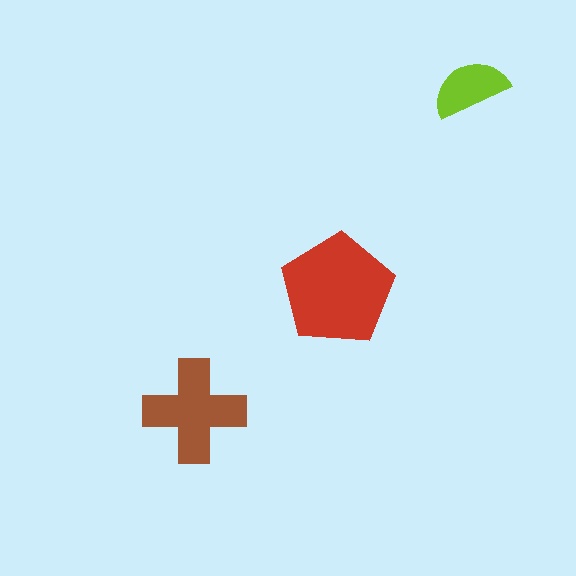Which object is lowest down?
The brown cross is bottommost.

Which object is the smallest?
The lime semicircle.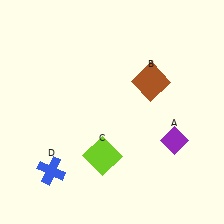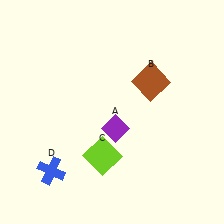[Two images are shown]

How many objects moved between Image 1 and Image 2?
1 object moved between the two images.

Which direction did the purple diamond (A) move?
The purple diamond (A) moved left.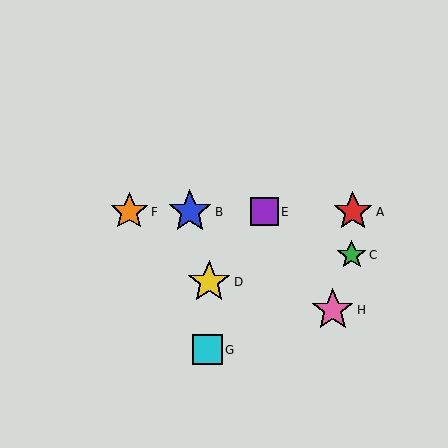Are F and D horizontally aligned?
No, F is at y≈212 and D is at y≈282.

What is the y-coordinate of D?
Object D is at y≈282.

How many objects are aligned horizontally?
4 objects (A, B, E, F) are aligned horizontally.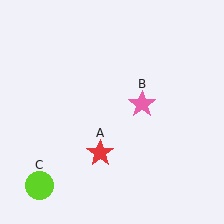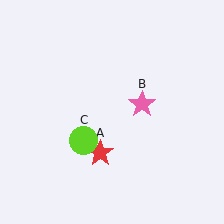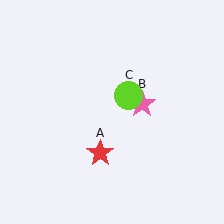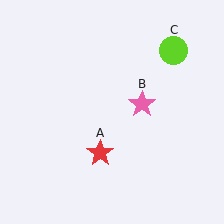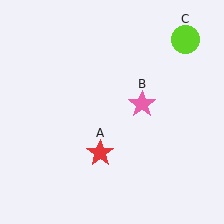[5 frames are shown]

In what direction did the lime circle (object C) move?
The lime circle (object C) moved up and to the right.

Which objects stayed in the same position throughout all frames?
Red star (object A) and pink star (object B) remained stationary.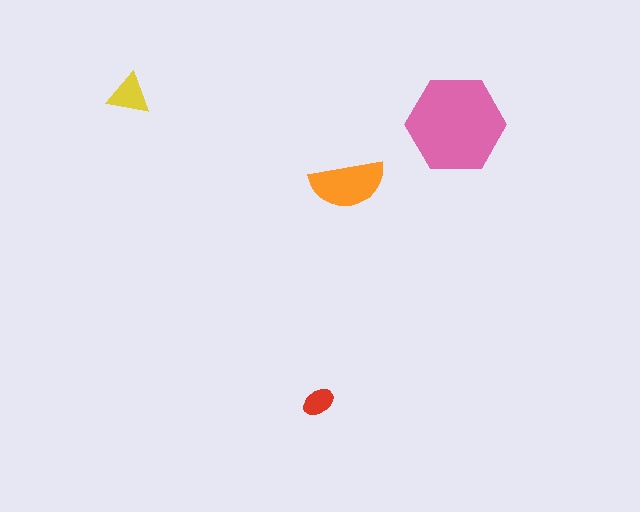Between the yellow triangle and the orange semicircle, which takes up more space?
The orange semicircle.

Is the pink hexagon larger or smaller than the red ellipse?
Larger.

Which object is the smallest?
The red ellipse.